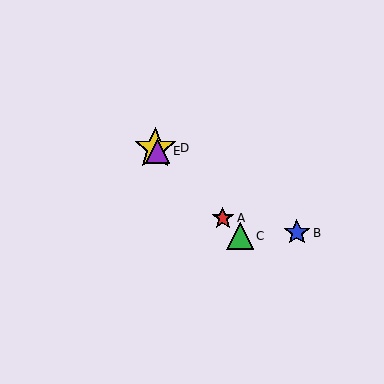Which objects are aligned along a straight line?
Objects A, C, D, E are aligned along a straight line.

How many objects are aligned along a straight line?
4 objects (A, C, D, E) are aligned along a straight line.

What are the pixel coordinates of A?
Object A is at (223, 218).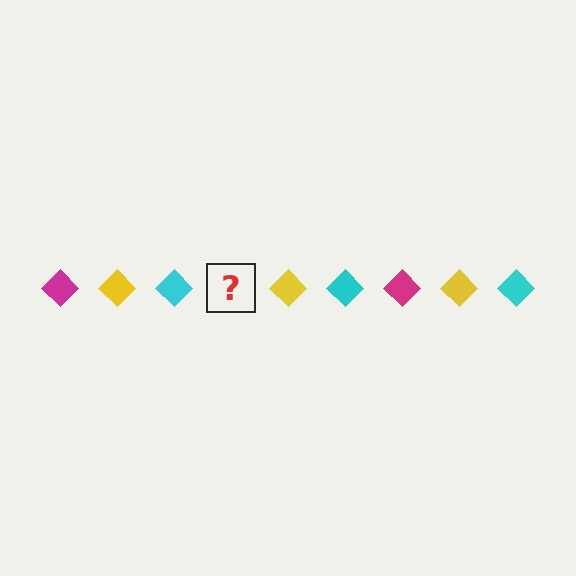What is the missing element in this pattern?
The missing element is a magenta diamond.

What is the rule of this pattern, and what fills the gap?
The rule is that the pattern cycles through magenta, yellow, cyan diamonds. The gap should be filled with a magenta diamond.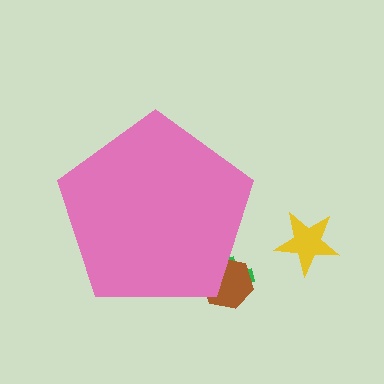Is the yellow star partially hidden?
No, the yellow star is fully visible.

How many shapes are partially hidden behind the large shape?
2 shapes are partially hidden.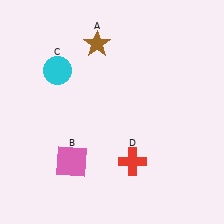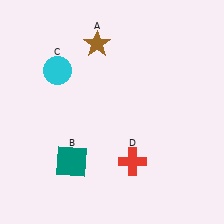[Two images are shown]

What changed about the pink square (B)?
In Image 1, B is pink. In Image 2, it changed to teal.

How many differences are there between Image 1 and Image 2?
There is 1 difference between the two images.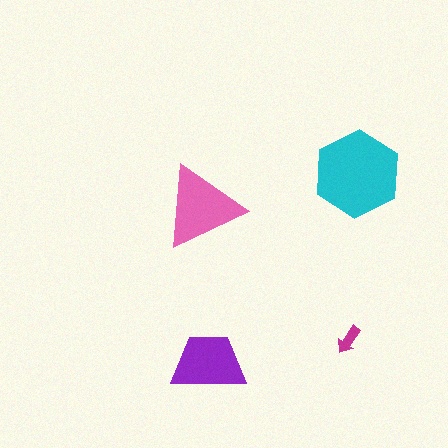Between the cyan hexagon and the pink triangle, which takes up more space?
The cyan hexagon.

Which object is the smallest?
The magenta arrow.